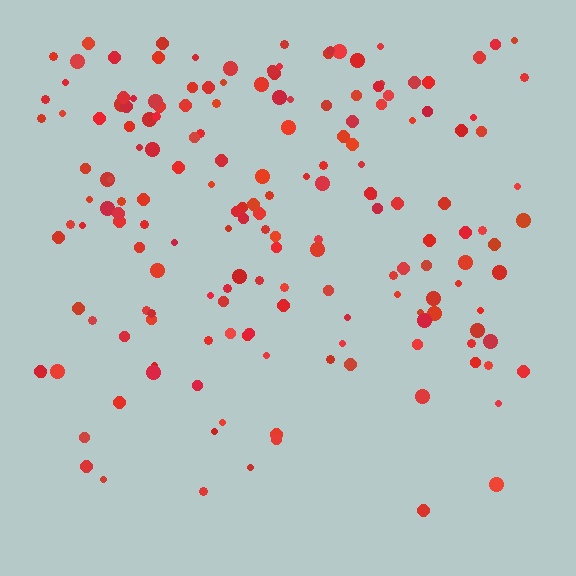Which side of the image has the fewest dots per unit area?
The bottom.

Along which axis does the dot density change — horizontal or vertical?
Vertical.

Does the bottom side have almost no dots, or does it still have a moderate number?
Still a moderate number, just noticeably fewer than the top.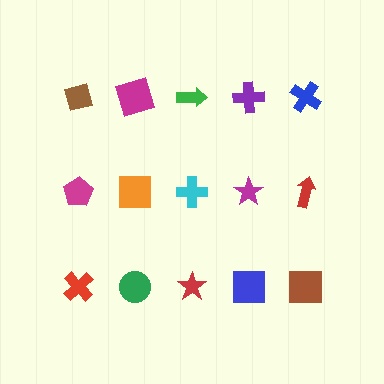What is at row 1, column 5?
A blue cross.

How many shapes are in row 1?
5 shapes.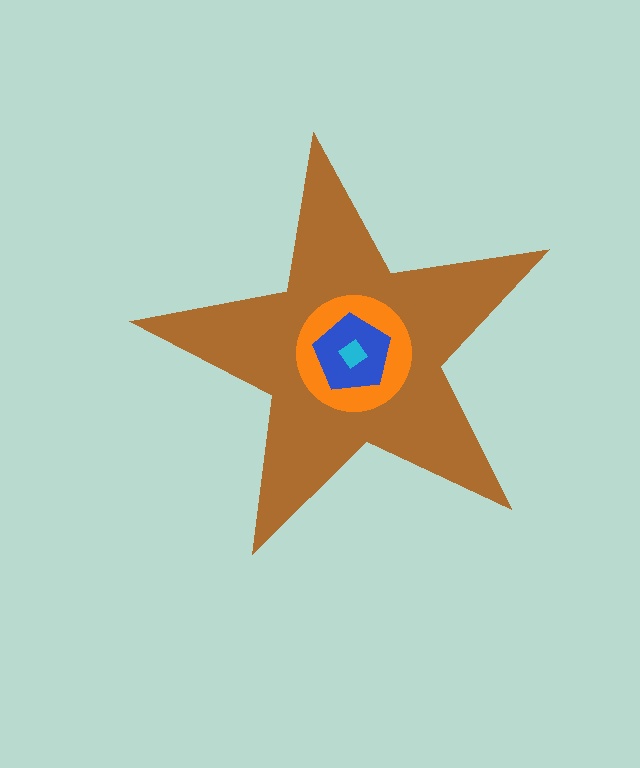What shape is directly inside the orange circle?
The blue pentagon.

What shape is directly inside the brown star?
The orange circle.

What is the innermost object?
The cyan diamond.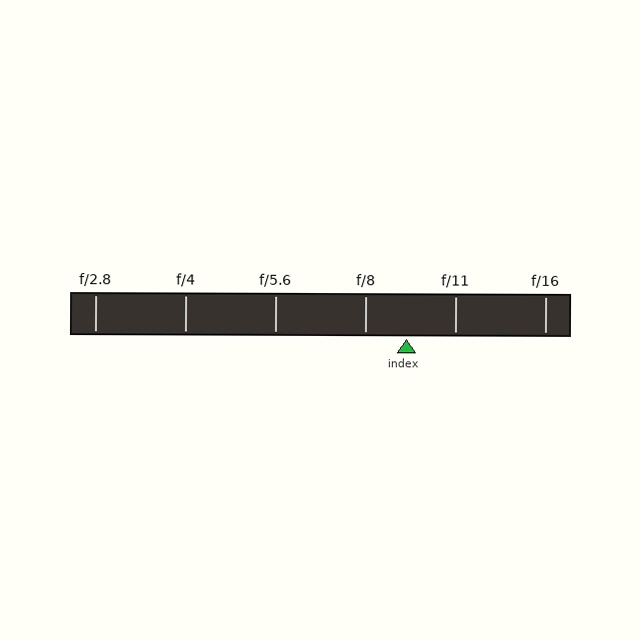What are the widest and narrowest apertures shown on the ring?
The widest aperture shown is f/2.8 and the narrowest is f/16.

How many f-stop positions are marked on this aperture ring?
There are 6 f-stop positions marked.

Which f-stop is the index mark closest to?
The index mark is closest to f/8.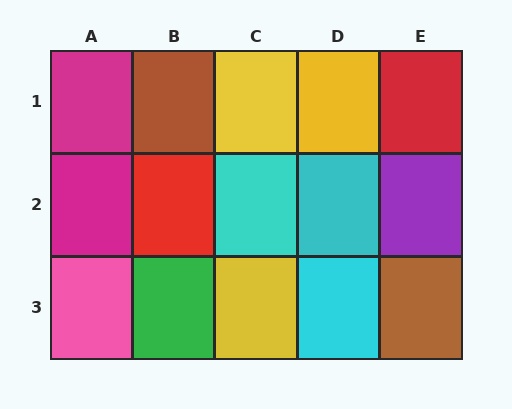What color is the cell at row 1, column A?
Magenta.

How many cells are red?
2 cells are red.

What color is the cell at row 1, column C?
Yellow.